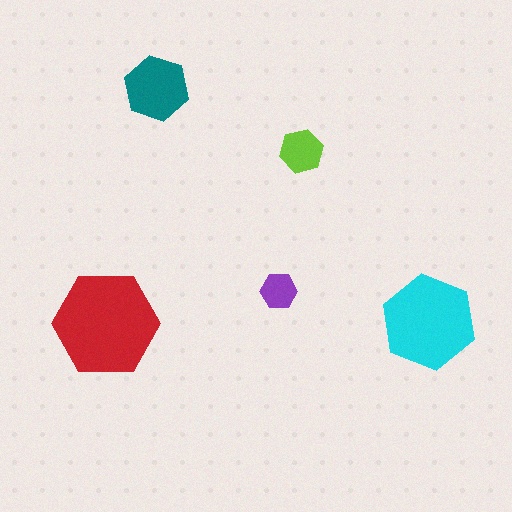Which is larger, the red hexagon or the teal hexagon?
The red one.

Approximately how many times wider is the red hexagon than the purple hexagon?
About 3 times wider.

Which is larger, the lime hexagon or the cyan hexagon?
The cyan one.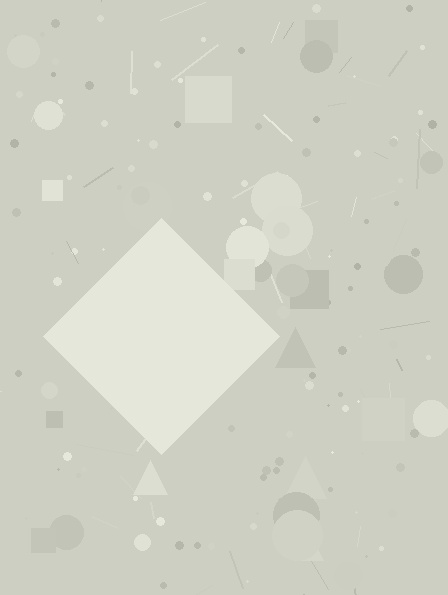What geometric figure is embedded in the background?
A diamond is embedded in the background.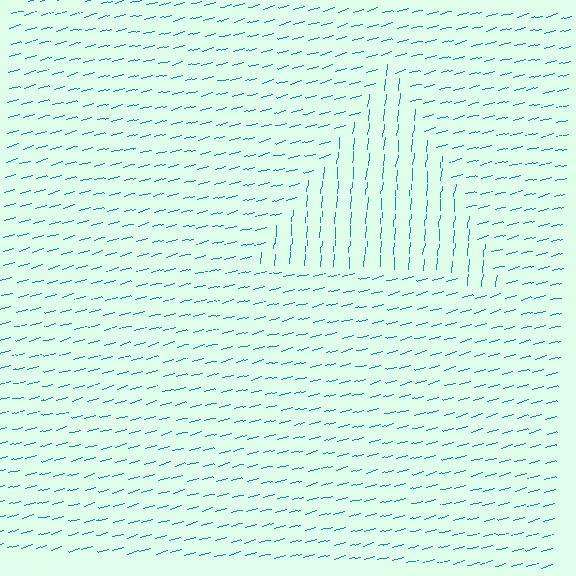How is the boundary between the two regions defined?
The boundary is defined purely by a change in line orientation (approximately 70 degrees difference). All lines are the same color and thickness.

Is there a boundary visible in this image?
Yes, there is a texture boundary formed by a change in line orientation.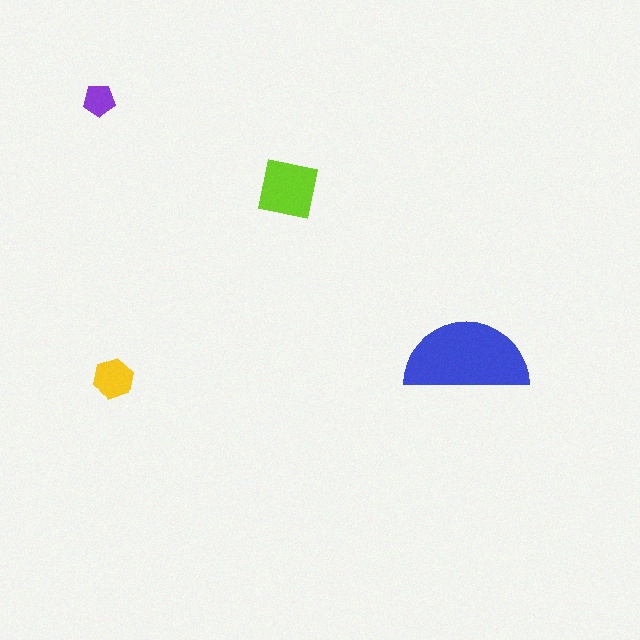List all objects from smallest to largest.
The purple pentagon, the yellow hexagon, the lime square, the blue semicircle.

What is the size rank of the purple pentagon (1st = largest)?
4th.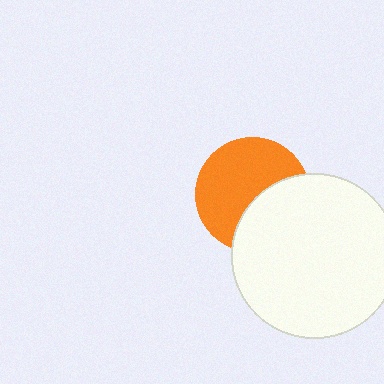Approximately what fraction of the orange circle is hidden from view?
Roughly 38% of the orange circle is hidden behind the white circle.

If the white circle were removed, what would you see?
You would see the complete orange circle.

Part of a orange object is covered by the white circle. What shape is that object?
It is a circle.